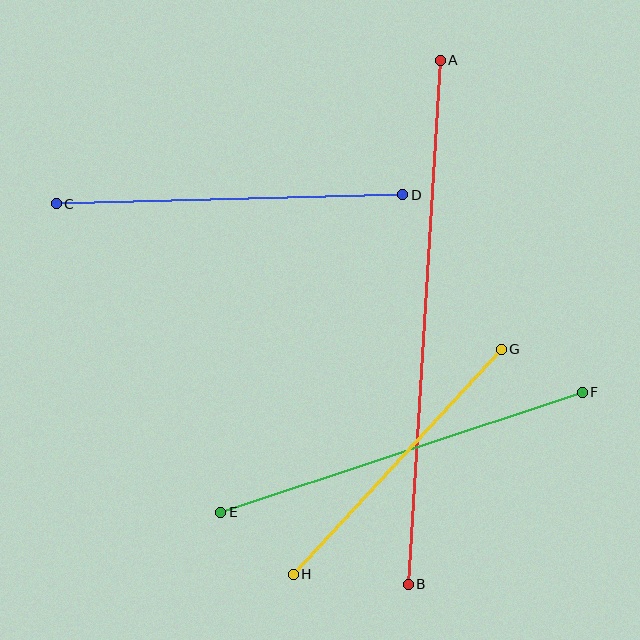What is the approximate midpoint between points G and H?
The midpoint is at approximately (397, 462) pixels.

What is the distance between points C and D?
The distance is approximately 347 pixels.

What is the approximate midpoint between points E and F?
The midpoint is at approximately (401, 452) pixels.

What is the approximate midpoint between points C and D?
The midpoint is at approximately (229, 199) pixels.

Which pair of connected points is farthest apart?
Points A and B are farthest apart.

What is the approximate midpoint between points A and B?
The midpoint is at approximately (424, 322) pixels.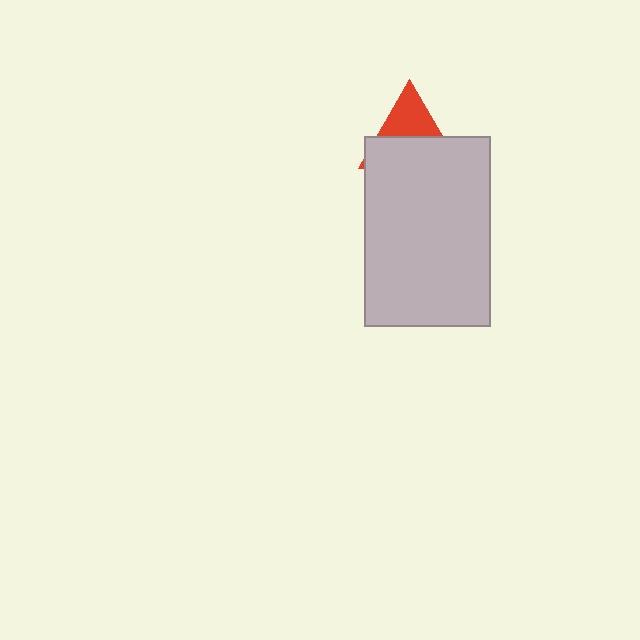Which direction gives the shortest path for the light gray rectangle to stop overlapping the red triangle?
Moving down gives the shortest separation.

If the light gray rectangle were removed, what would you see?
You would see the complete red triangle.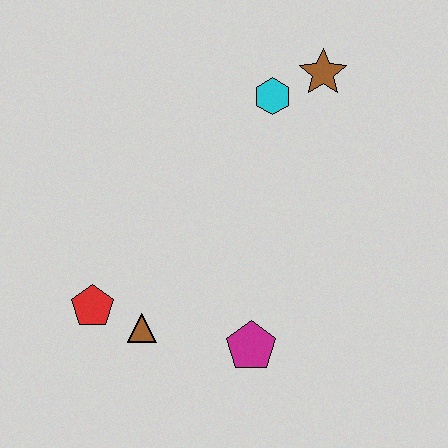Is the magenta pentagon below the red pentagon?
Yes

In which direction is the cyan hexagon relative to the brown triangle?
The cyan hexagon is above the brown triangle.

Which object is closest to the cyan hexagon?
The brown star is closest to the cyan hexagon.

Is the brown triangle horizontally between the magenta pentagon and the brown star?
No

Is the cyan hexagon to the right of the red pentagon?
Yes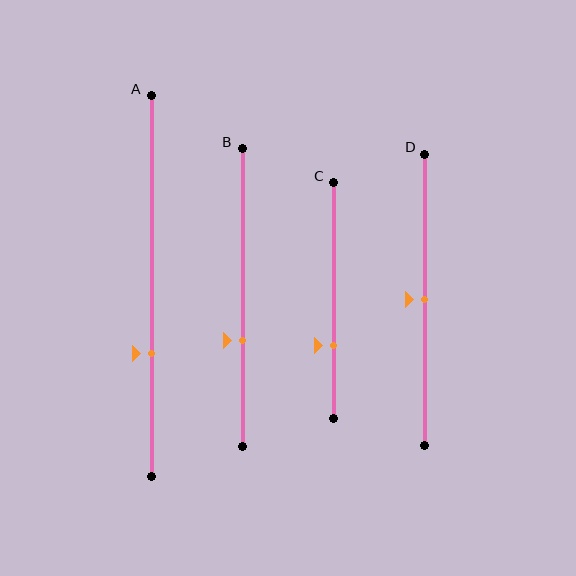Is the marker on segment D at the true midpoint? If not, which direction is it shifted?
Yes, the marker on segment D is at the true midpoint.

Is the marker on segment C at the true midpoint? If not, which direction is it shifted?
No, the marker on segment C is shifted downward by about 19% of the segment length.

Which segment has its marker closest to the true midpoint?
Segment D has its marker closest to the true midpoint.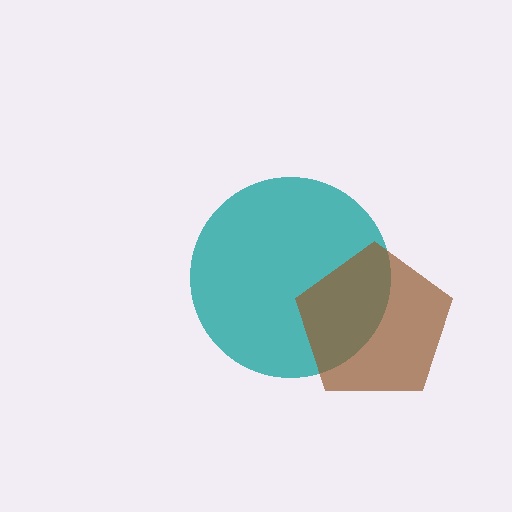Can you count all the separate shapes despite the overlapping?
Yes, there are 2 separate shapes.